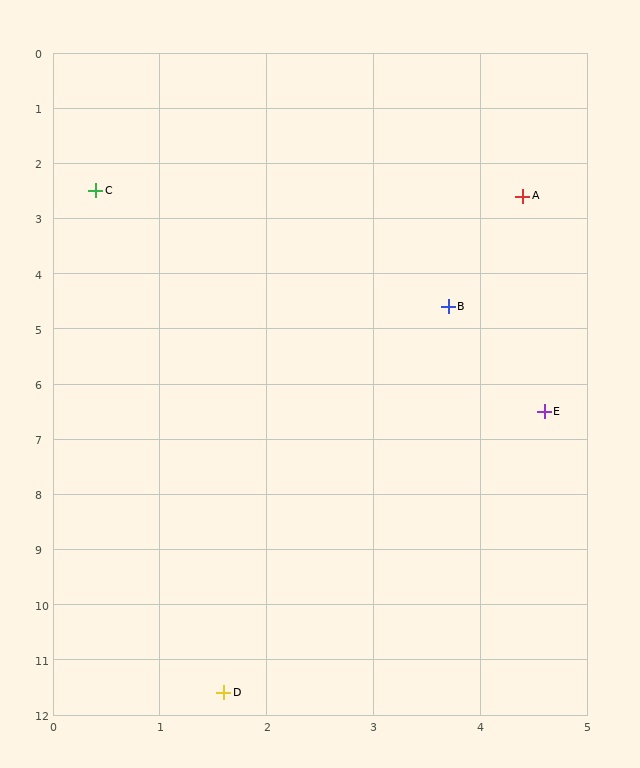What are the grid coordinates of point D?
Point D is at approximately (1.6, 11.6).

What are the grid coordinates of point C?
Point C is at approximately (0.4, 2.5).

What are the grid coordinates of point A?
Point A is at approximately (4.4, 2.6).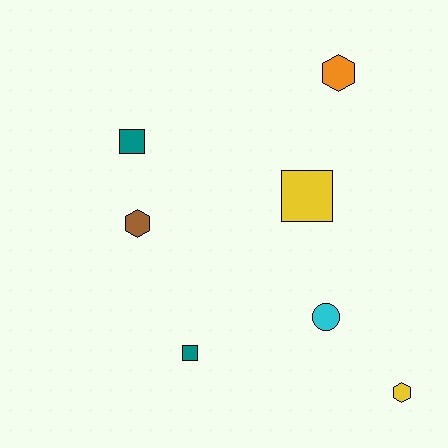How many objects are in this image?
There are 7 objects.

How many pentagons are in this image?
There are no pentagons.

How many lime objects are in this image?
There are no lime objects.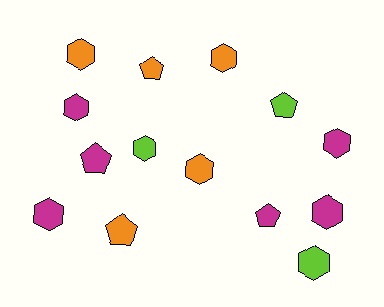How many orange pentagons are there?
There are 2 orange pentagons.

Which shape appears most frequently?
Hexagon, with 9 objects.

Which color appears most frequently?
Magenta, with 6 objects.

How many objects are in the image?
There are 14 objects.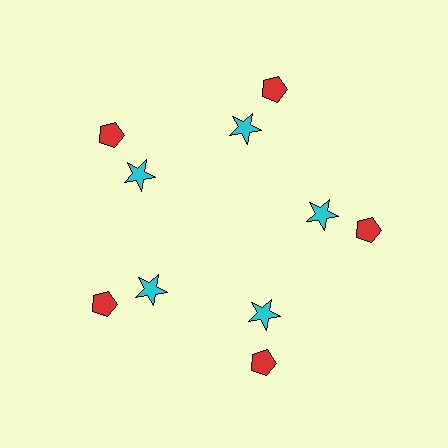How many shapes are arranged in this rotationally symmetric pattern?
There are 10 shapes, arranged in 5 groups of 2.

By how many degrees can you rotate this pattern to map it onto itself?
The pattern maps onto itself every 72 degrees of rotation.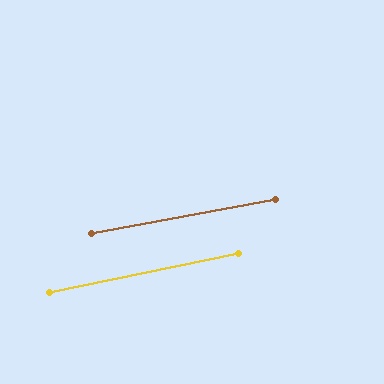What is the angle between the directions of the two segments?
Approximately 1 degree.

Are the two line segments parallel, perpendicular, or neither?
Parallel — their directions differ by only 1.4°.